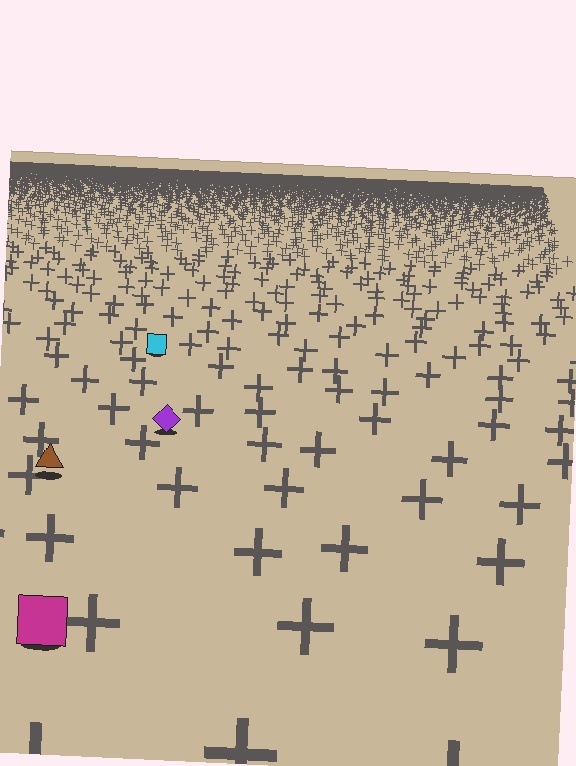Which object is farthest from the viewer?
The cyan square is farthest from the viewer. It appears smaller and the ground texture around it is denser.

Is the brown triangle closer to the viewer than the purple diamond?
Yes. The brown triangle is closer — you can tell from the texture gradient: the ground texture is coarser near it.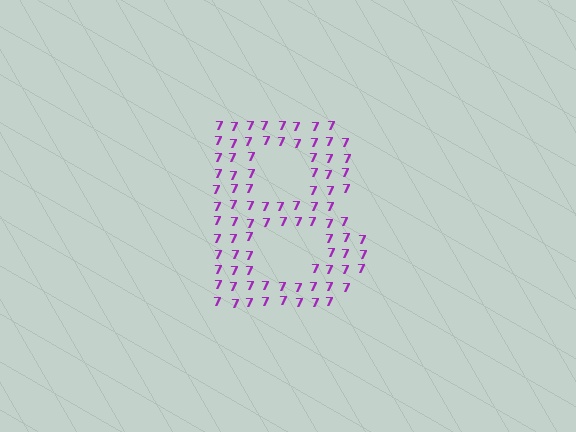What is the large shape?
The large shape is the letter B.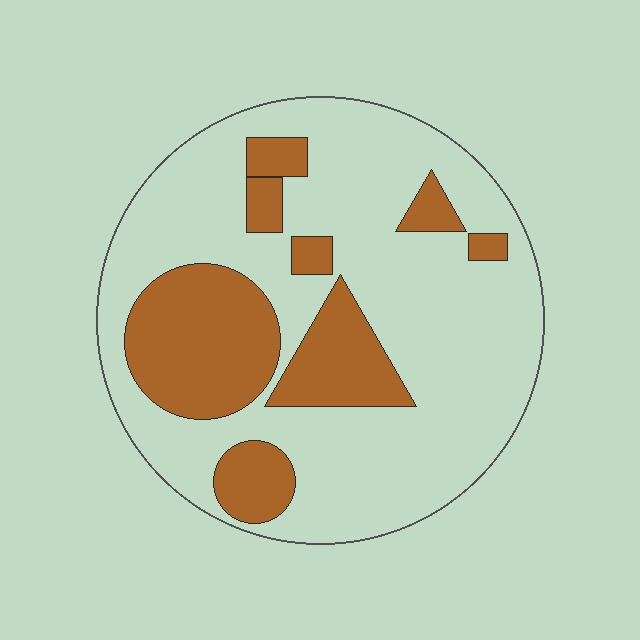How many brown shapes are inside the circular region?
8.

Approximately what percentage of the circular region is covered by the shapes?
Approximately 30%.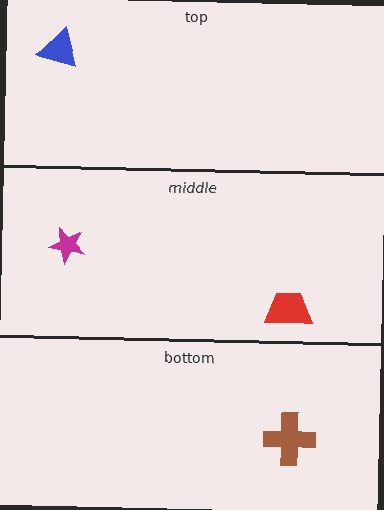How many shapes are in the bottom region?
1.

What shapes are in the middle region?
The magenta star, the red trapezoid.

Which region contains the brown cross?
The bottom region.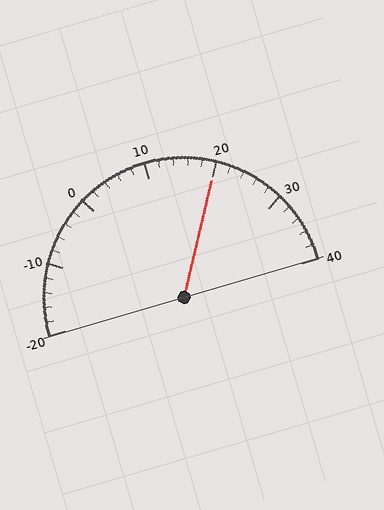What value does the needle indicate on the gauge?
The needle indicates approximately 20.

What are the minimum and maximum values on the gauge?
The gauge ranges from -20 to 40.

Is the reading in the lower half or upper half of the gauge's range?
The reading is in the upper half of the range (-20 to 40).